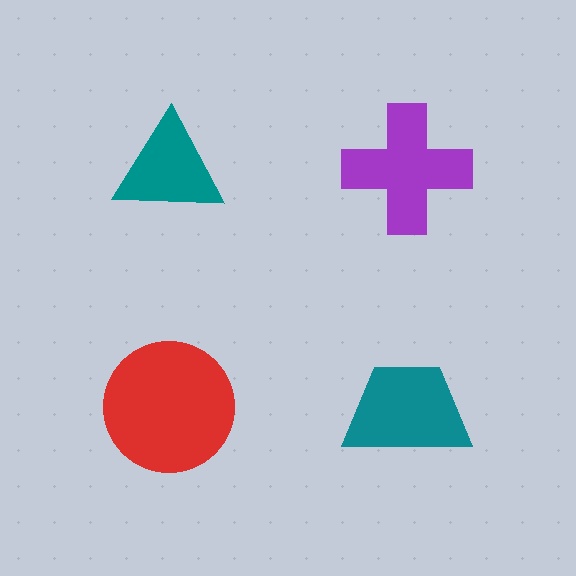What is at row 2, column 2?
A teal trapezoid.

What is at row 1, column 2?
A purple cross.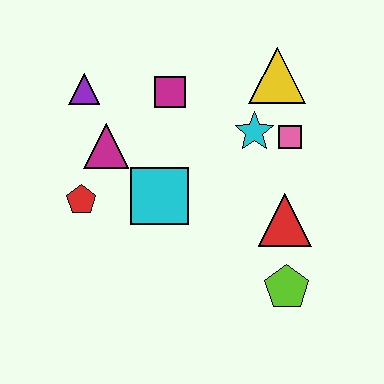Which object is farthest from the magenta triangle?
The lime pentagon is farthest from the magenta triangle.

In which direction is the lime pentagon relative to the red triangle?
The lime pentagon is below the red triangle.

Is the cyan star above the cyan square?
Yes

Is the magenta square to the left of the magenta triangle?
No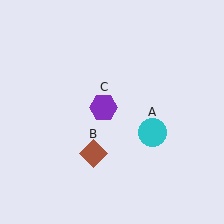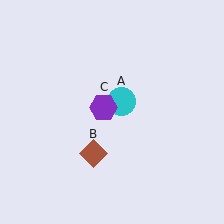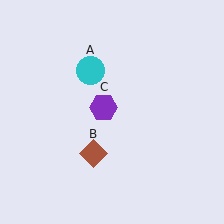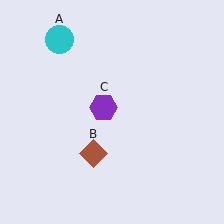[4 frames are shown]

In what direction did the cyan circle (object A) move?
The cyan circle (object A) moved up and to the left.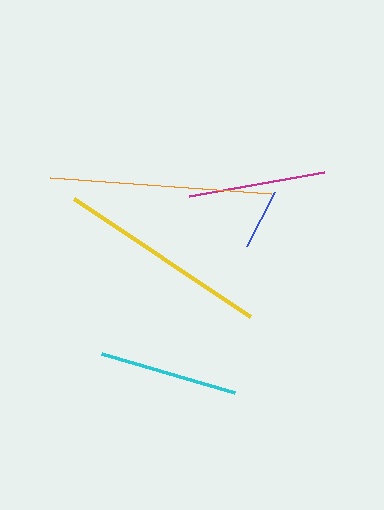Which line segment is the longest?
The orange line is the longest at approximately 222 pixels.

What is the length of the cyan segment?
The cyan segment is approximately 138 pixels long.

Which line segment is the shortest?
The blue line is the shortest at approximately 61 pixels.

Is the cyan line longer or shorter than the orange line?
The orange line is longer than the cyan line.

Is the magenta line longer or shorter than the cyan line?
The cyan line is longer than the magenta line.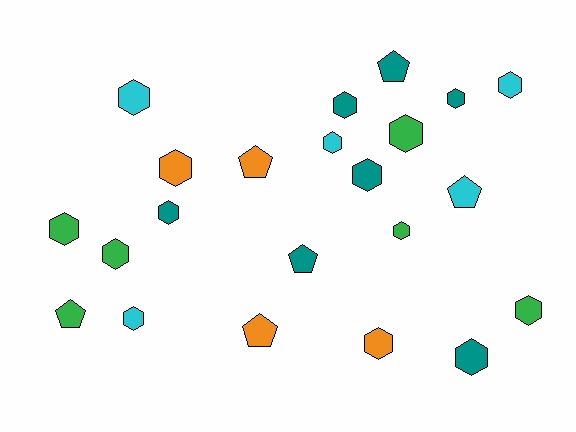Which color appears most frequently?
Teal, with 7 objects.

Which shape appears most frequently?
Hexagon, with 16 objects.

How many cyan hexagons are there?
There are 4 cyan hexagons.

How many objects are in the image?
There are 22 objects.